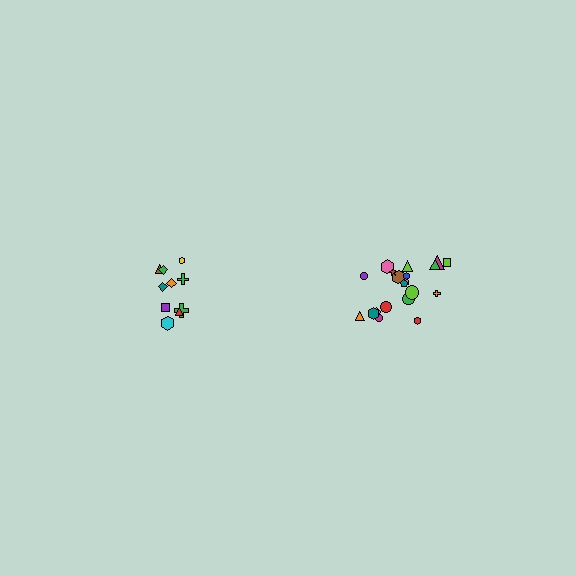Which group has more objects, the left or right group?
The right group.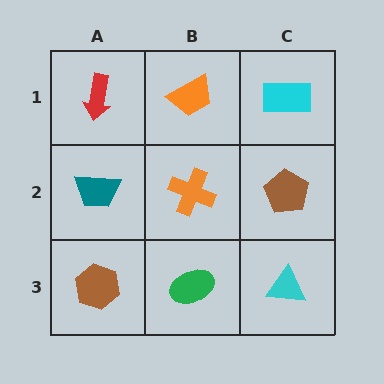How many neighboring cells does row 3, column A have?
2.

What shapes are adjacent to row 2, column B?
An orange trapezoid (row 1, column B), a green ellipse (row 3, column B), a teal trapezoid (row 2, column A), a brown pentagon (row 2, column C).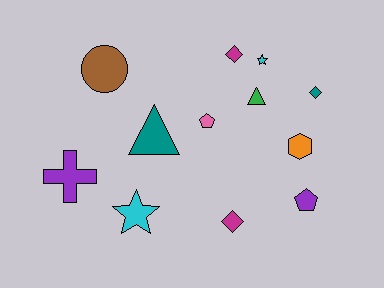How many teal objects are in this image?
There are 2 teal objects.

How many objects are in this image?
There are 12 objects.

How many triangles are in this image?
There are 2 triangles.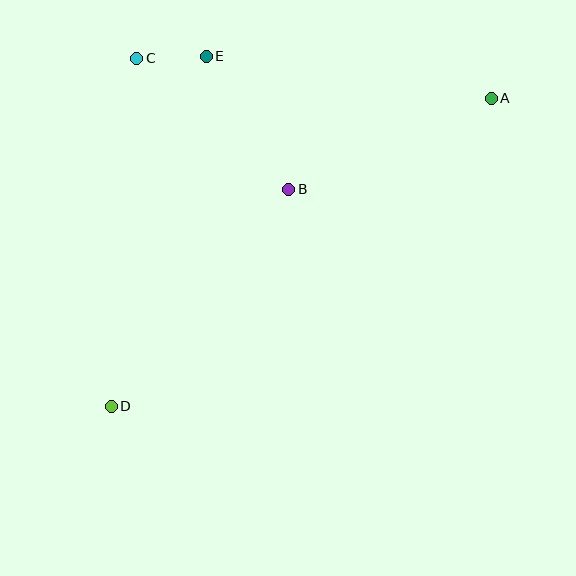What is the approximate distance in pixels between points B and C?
The distance between B and C is approximately 201 pixels.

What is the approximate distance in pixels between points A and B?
The distance between A and B is approximately 222 pixels.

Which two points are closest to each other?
Points C and E are closest to each other.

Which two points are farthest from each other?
Points A and D are farthest from each other.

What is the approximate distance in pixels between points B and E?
The distance between B and E is approximately 156 pixels.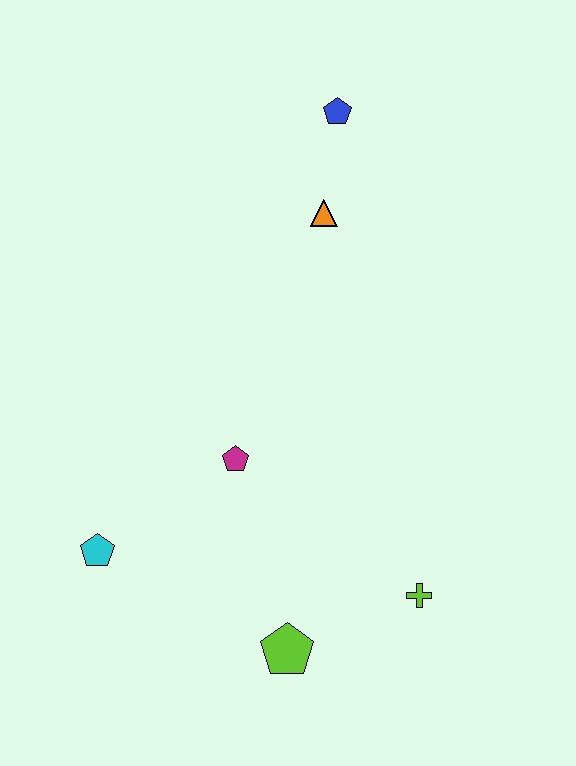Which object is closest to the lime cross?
The lime pentagon is closest to the lime cross.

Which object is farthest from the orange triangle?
The lime pentagon is farthest from the orange triangle.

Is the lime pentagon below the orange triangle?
Yes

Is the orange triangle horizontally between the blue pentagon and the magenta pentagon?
Yes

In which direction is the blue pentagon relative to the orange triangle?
The blue pentagon is above the orange triangle.